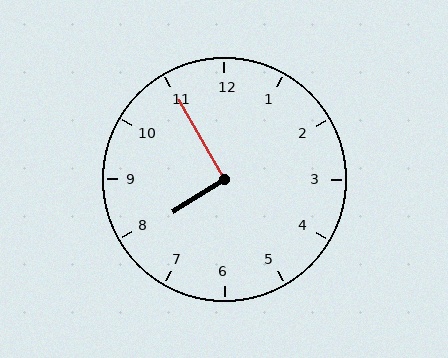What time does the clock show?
7:55.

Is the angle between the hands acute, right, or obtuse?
It is right.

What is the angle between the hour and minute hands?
Approximately 92 degrees.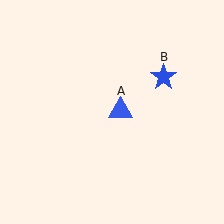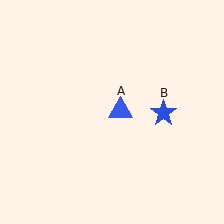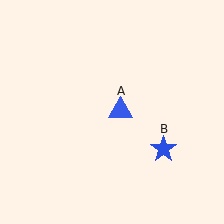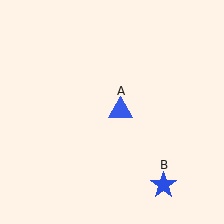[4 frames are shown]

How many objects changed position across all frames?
1 object changed position: blue star (object B).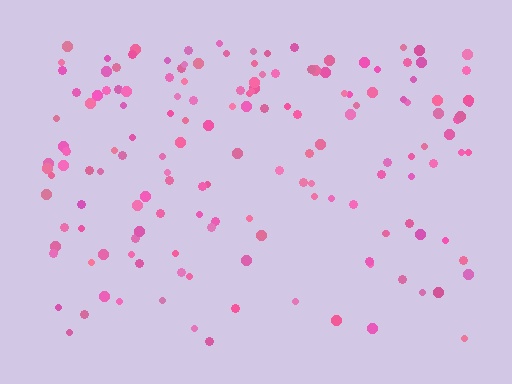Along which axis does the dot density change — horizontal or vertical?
Vertical.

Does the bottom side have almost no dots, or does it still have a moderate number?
Still a moderate number, just noticeably fewer than the top.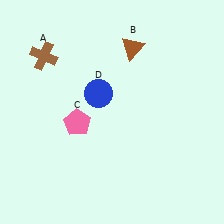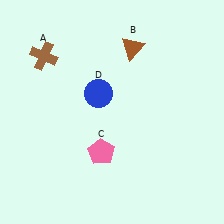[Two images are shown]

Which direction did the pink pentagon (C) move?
The pink pentagon (C) moved down.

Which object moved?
The pink pentagon (C) moved down.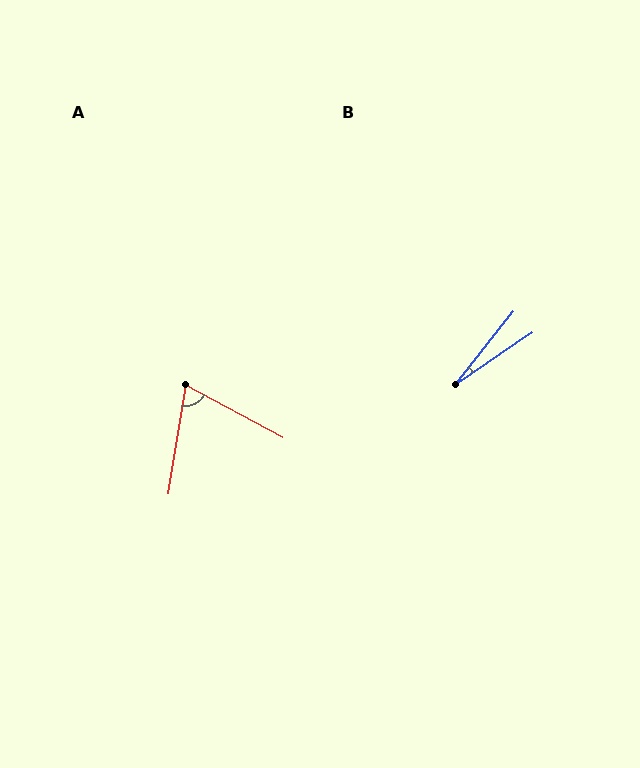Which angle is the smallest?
B, at approximately 17 degrees.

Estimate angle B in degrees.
Approximately 17 degrees.